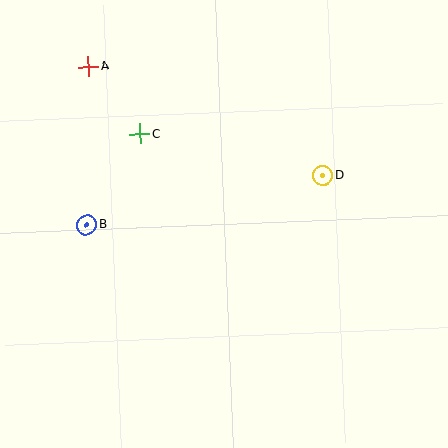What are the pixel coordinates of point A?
Point A is at (88, 67).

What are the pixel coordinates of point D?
Point D is at (323, 176).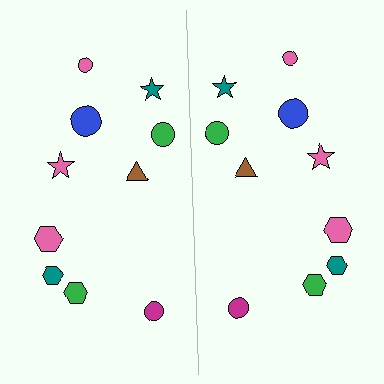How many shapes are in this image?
There are 20 shapes in this image.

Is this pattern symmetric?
Yes, this pattern has bilateral (reflection) symmetry.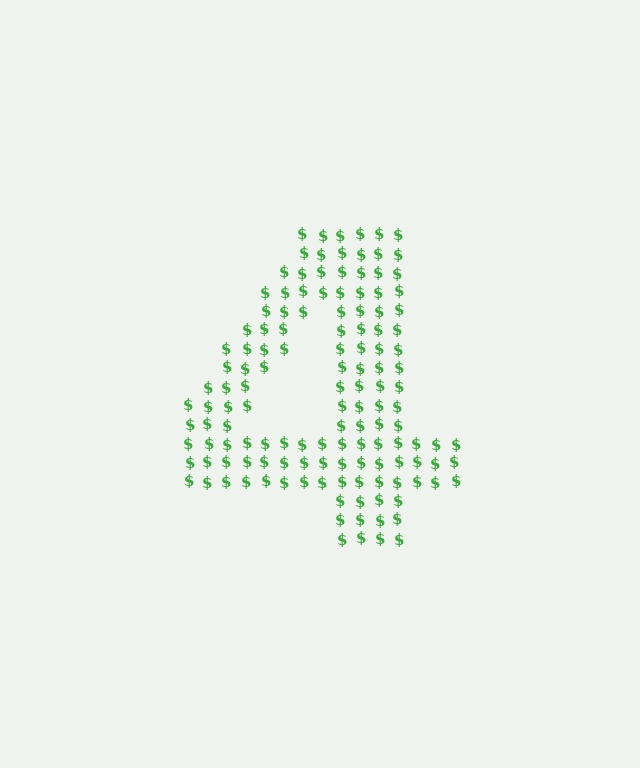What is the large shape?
The large shape is the digit 4.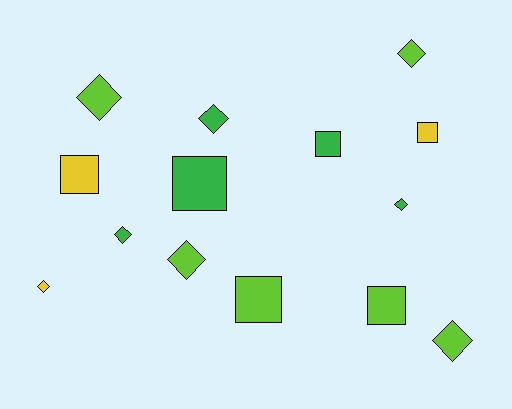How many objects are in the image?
There are 14 objects.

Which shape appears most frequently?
Diamond, with 8 objects.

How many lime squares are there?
There are 2 lime squares.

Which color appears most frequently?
Lime, with 6 objects.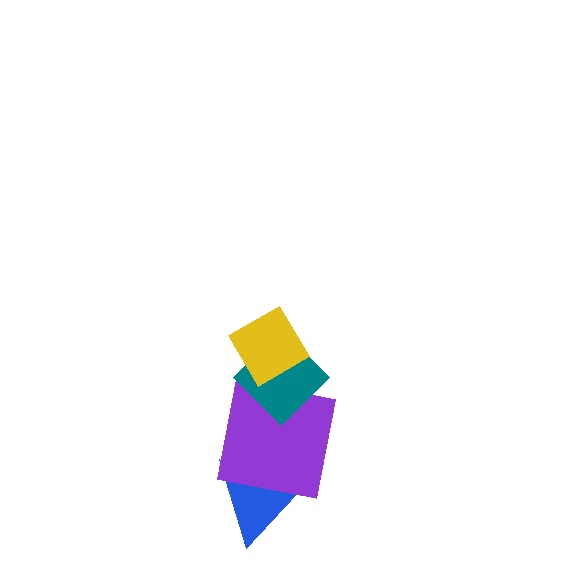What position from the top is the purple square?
The purple square is 3rd from the top.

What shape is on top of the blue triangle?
The purple square is on top of the blue triangle.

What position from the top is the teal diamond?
The teal diamond is 2nd from the top.